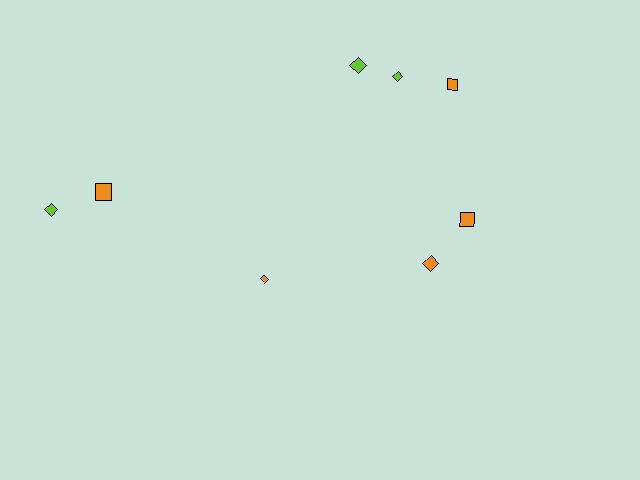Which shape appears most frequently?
Diamond, with 5 objects.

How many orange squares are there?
There are 3 orange squares.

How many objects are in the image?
There are 8 objects.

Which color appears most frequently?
Orange, with 5 objects.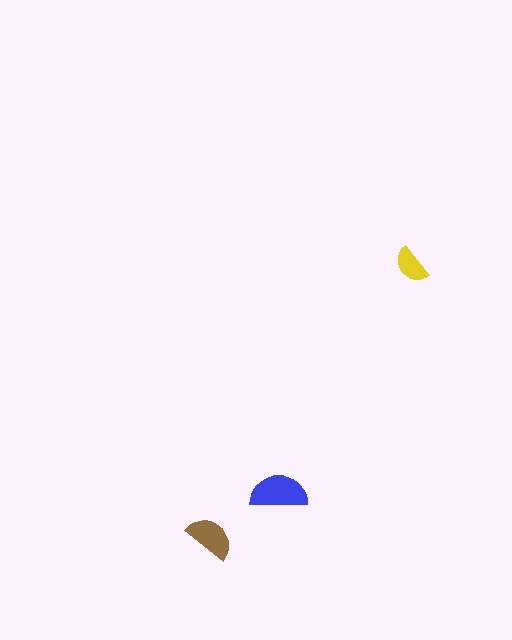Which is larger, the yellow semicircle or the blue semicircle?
The blue one.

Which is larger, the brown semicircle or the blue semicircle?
The blue one.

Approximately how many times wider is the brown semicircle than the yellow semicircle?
About 1.5 times wider.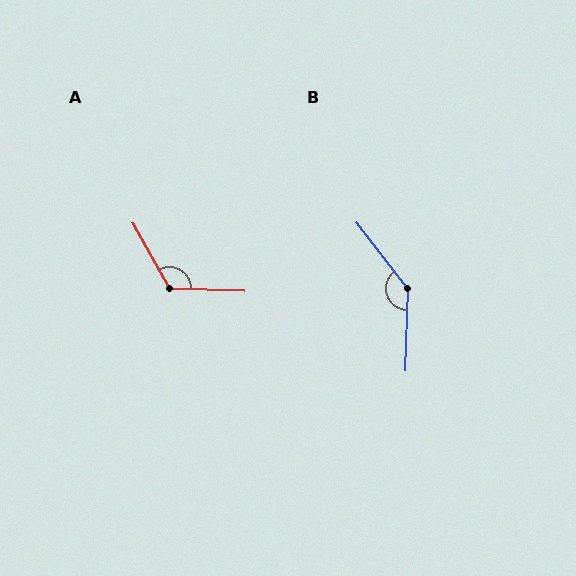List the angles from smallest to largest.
A (121°), B (140°).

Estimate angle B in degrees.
Approximately 140 degrees.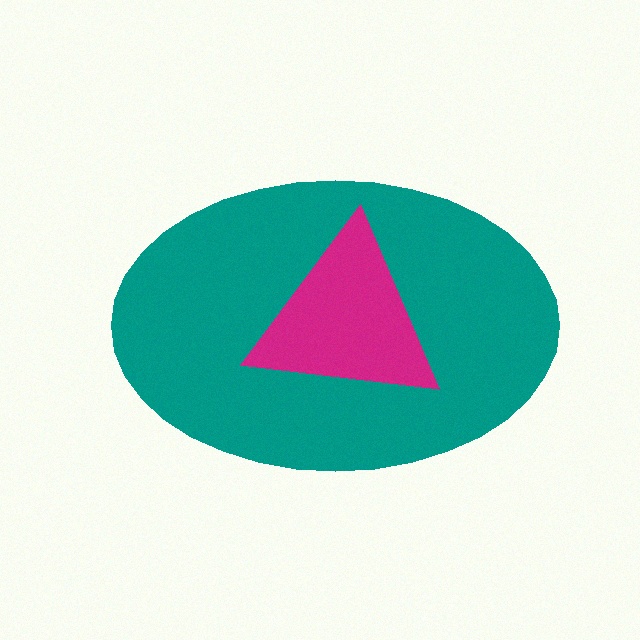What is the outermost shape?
The teal ellipse.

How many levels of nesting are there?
2.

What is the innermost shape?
The magenta triangle.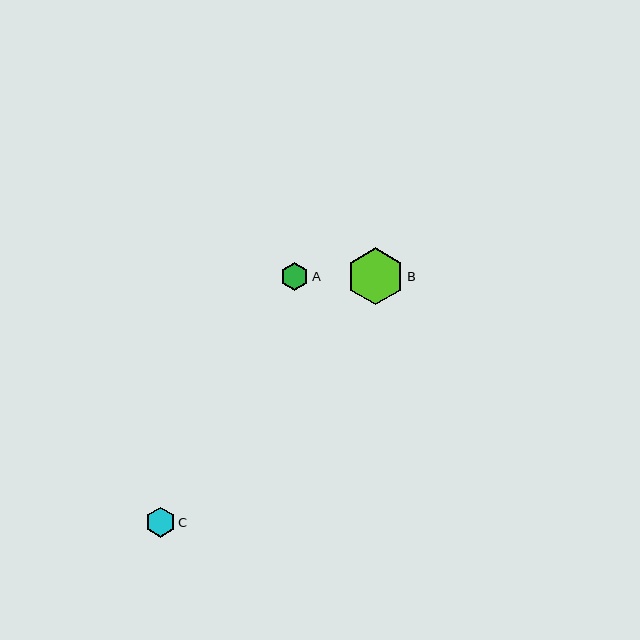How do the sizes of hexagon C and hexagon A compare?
Hexagon C and hexagon A are approximately the same size.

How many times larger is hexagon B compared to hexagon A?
Hexagon B is approximately 2.1 times the size of hexagon A.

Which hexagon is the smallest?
Hexagon A is the smallest with a size of approximately 28 pixels.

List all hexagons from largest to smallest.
From largest to smallest: B, C, A.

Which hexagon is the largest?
Hexagon B is the largest with a size of approximately 57 pixels.